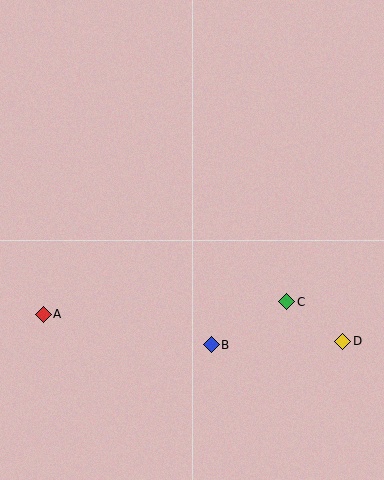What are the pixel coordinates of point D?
Point D is at (343, 341).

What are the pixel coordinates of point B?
Point B is at (211, 345).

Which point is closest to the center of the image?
Point B at (211, 345) is closest to the center.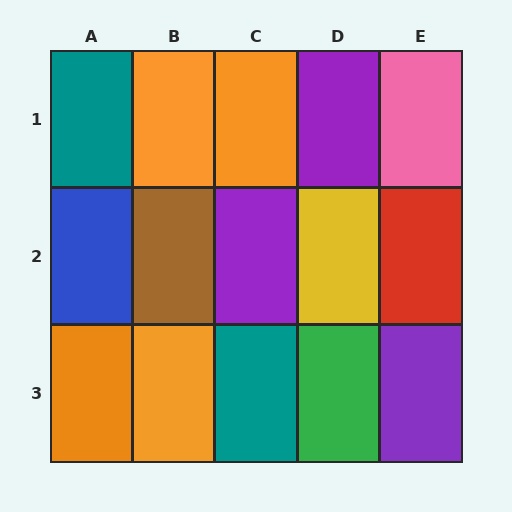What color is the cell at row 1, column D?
Purple.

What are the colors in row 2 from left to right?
Blue, brown, purple, yellow, red.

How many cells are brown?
1 cell is brown.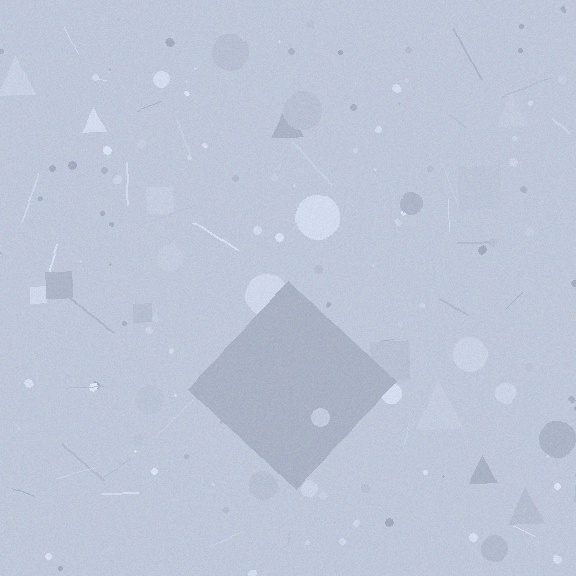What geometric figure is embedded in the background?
A diamond is embedded in the background.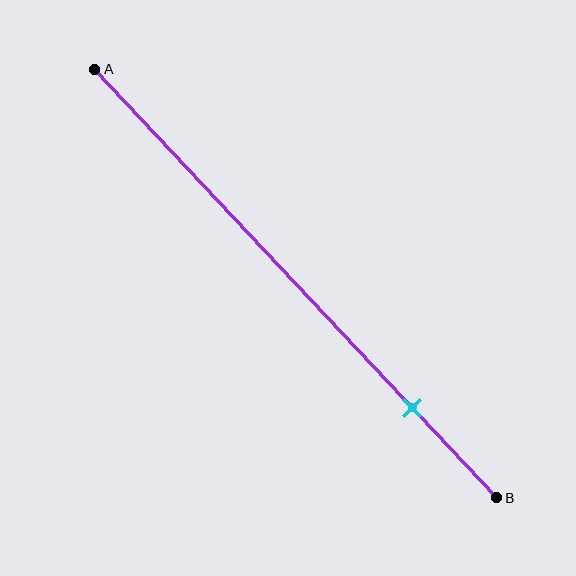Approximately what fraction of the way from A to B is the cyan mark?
The cyan mark is approximately 80% of the way from A to B.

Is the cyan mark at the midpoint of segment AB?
No, the mark is at about 80% from A, not at the 50% midpoint.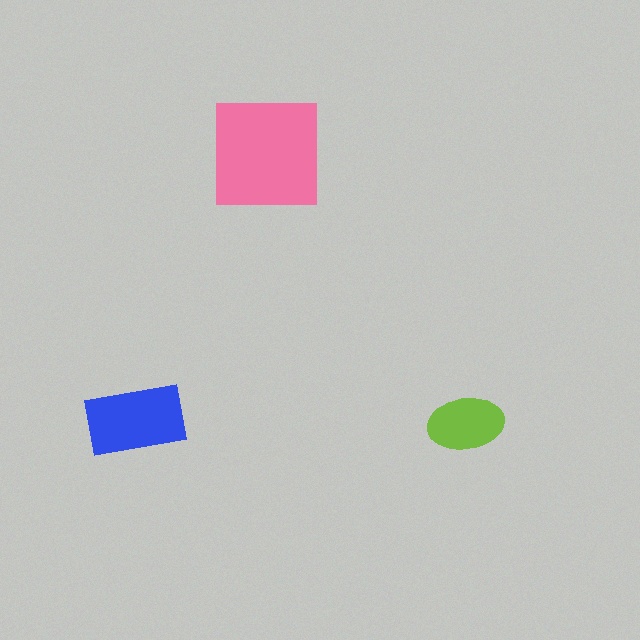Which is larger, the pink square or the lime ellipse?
The pink square.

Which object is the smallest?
The lime ellipse.